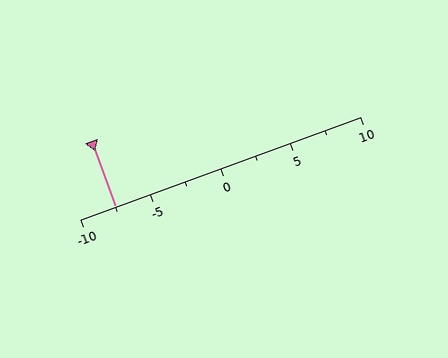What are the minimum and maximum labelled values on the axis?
The axis runs from -10 to 10.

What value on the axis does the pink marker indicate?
The marker indicates approximately -7.5.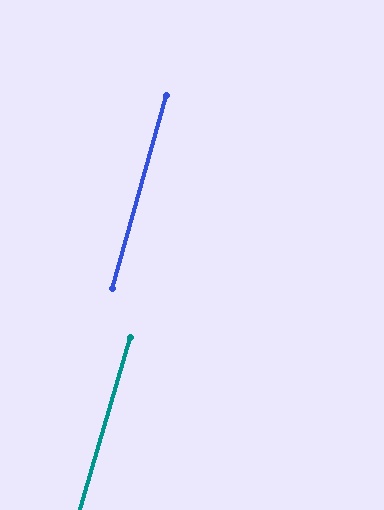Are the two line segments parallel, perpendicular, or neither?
Parallel — their directions differ by only 0.9°.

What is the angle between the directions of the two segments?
Approximately 1 degree.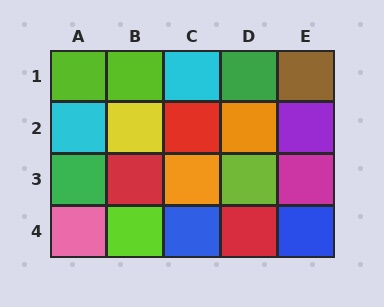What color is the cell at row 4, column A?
Pink.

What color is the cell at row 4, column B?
Lime.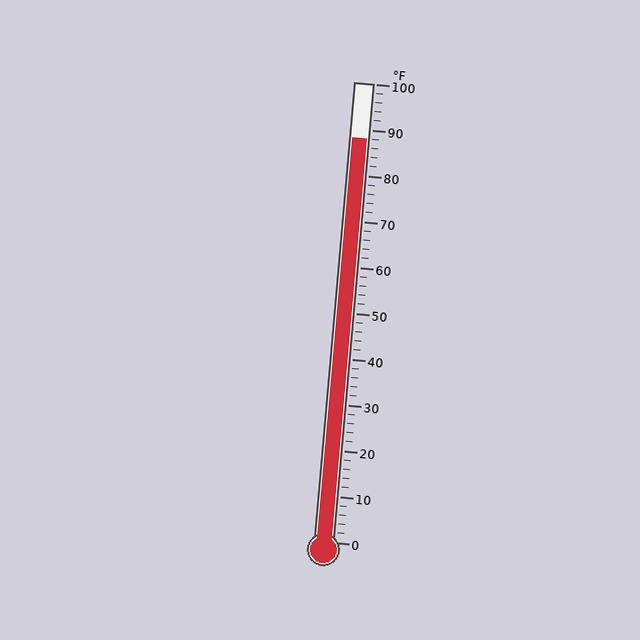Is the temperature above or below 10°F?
The temperature is above 10°F.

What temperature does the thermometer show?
The thermometer shows approximately 88°F.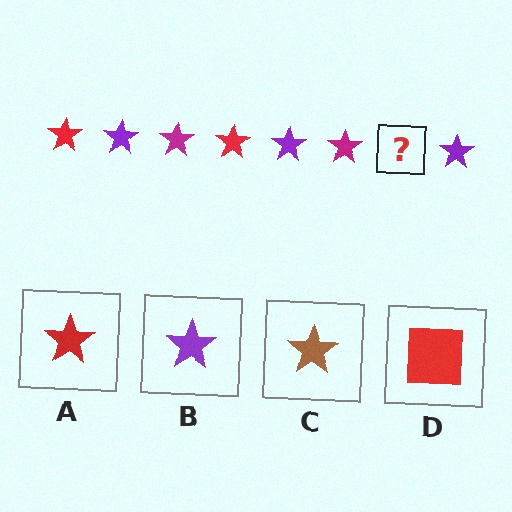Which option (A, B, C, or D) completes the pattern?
A.